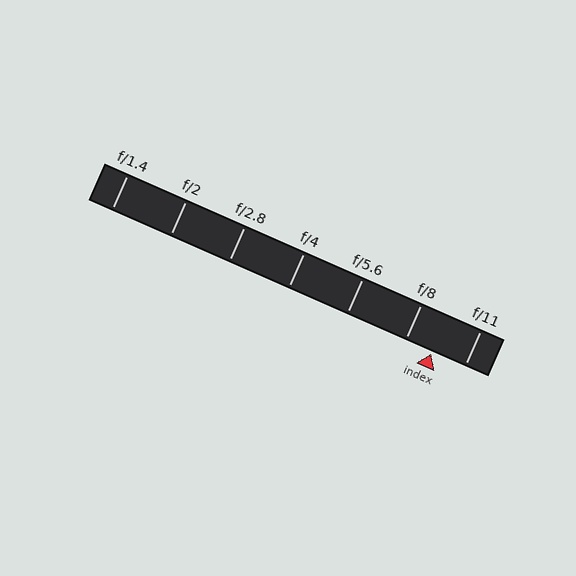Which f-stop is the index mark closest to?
The index mark is closest to f/8.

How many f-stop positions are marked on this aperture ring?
There are 7 f-stop positions marked.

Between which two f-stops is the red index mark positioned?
The index mark is between f/8 and f/11.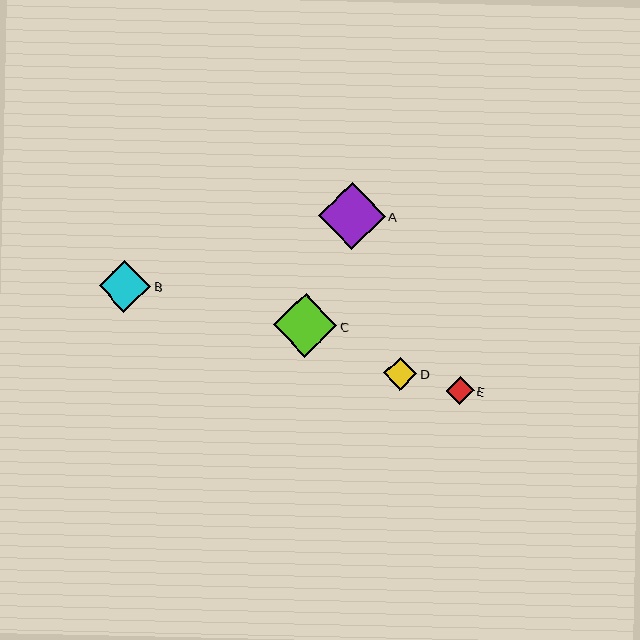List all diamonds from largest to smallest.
From largest to smallest: A, C, B, D, E.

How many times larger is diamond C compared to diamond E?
Diamond C is approximately 2.3 times the size of diamond E.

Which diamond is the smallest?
Diamond E is the smallest with a size of approximately 28 pixels.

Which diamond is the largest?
Diamond A is the largest with a size of approximately 67 pixels.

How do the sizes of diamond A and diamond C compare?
Diamond A and diamond C are approximately the same size.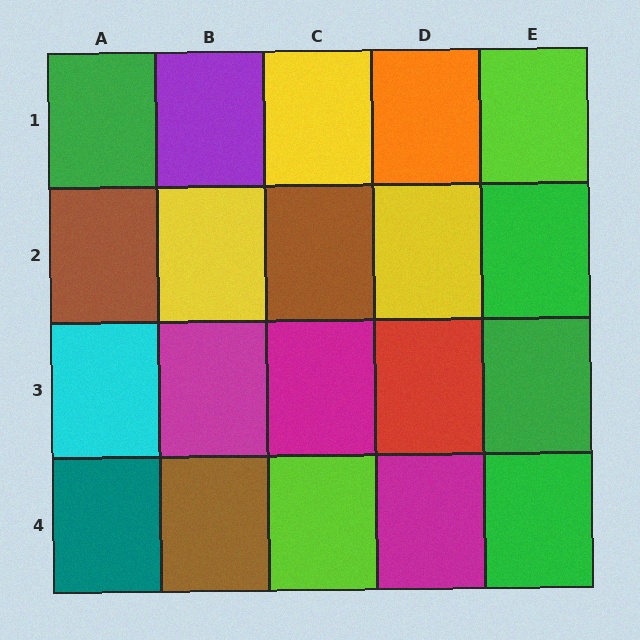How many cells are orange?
1 cell is orange.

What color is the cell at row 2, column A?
Brown.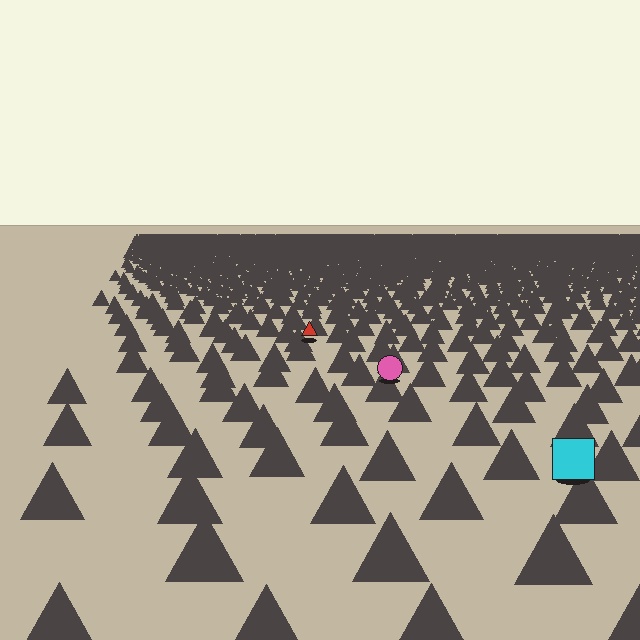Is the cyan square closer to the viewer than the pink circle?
Yes. The cyan square is closer — you can tell from the texture gradient: the ground texture is coarser near it.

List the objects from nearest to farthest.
From nearest to farthest: the cyan square, the pink circle, the red triangle.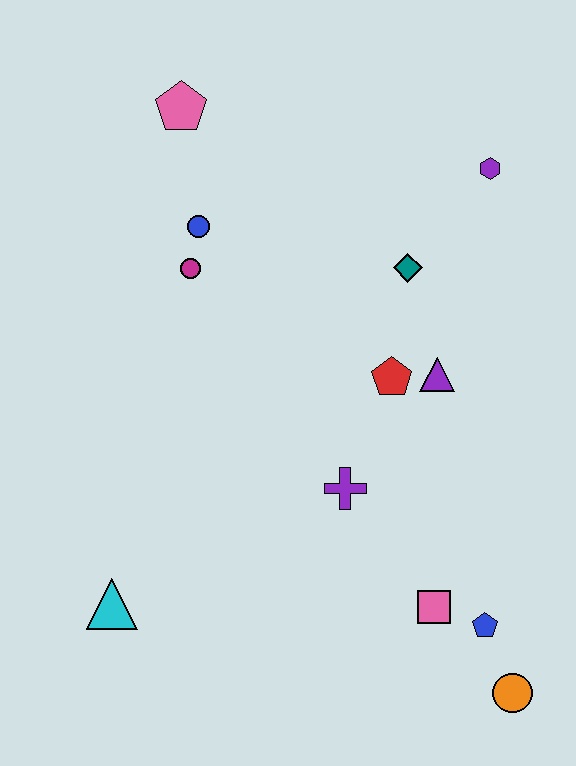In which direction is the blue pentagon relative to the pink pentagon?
The blue pentagon is below the pink pentagon.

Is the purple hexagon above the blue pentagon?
Yes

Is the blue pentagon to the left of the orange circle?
Yes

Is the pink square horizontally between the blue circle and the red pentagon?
No